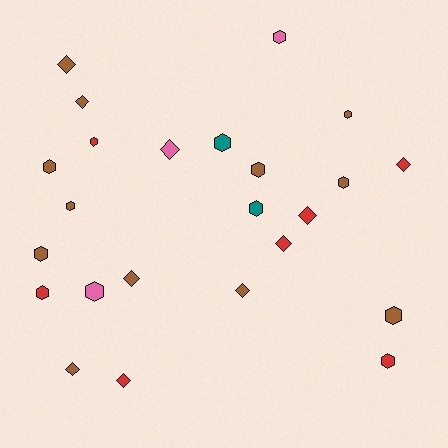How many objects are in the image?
There are 24 objects.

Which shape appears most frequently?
Hexagon, with 14 objects.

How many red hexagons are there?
There are 3 red hexagons.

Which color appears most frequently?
Brown, with 12 objects.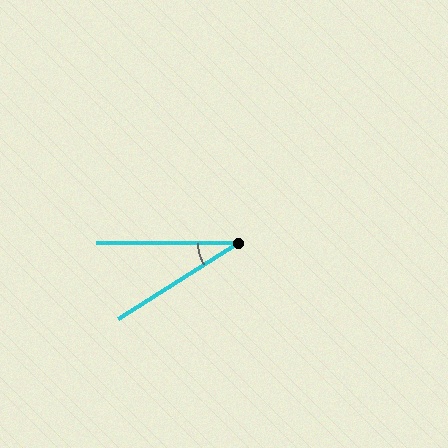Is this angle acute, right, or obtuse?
It is acute.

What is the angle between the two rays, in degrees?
Approximately 32 degrees.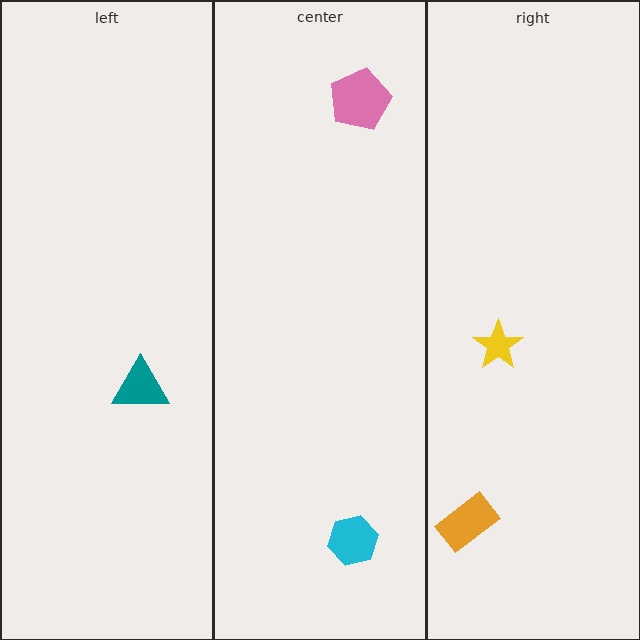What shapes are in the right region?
The orange rectangle, the yellow star.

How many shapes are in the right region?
2.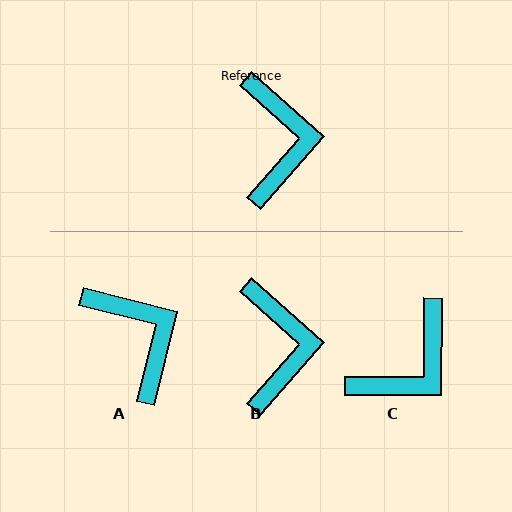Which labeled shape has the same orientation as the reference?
B.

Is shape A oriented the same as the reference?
No, it is off by about 28 degrees.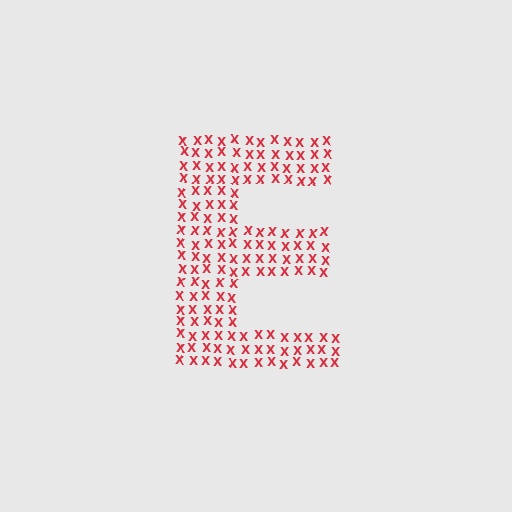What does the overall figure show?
The overall figure shows the letter E.